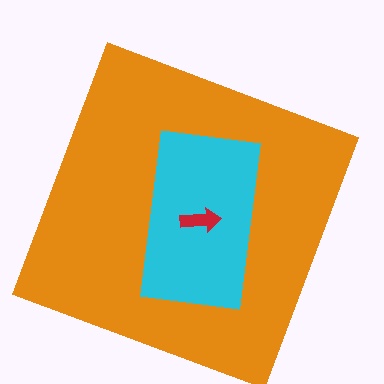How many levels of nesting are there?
3.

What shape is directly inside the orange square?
The cyan rectangle.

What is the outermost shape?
The orange square.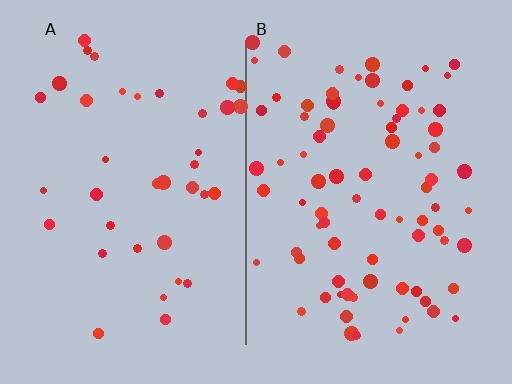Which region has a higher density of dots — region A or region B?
B (the right).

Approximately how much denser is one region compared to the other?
Approximately 2.1× — region B over region A.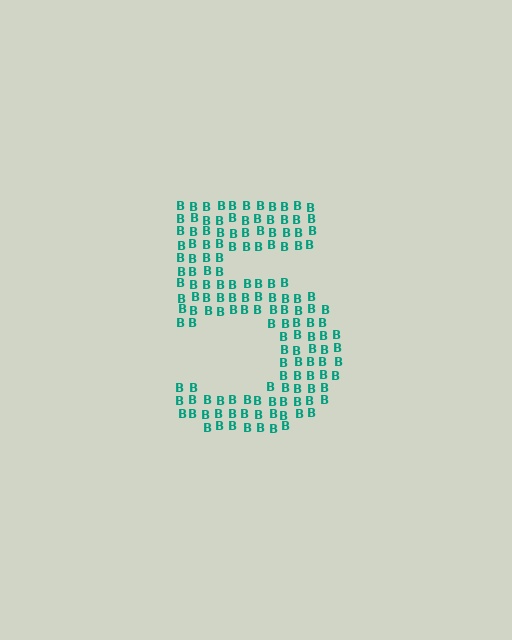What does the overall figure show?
The overall figure shows the digit 5.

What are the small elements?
The small elements are letter B's.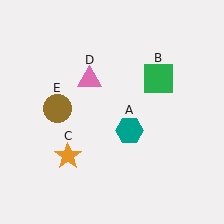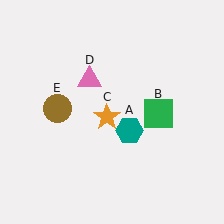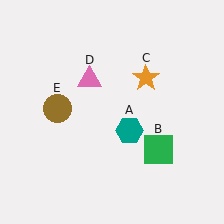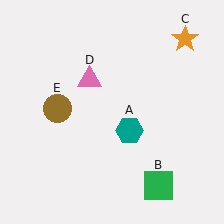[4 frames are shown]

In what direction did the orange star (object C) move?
The orange star (object C) moved up and to the right.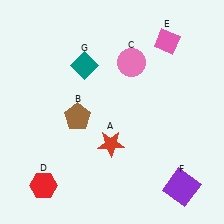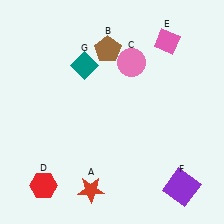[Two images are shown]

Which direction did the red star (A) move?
The red star (A) moved down.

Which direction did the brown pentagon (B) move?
The brown pentagon (B) moved up.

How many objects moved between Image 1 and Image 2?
2 objects moved between the two images.